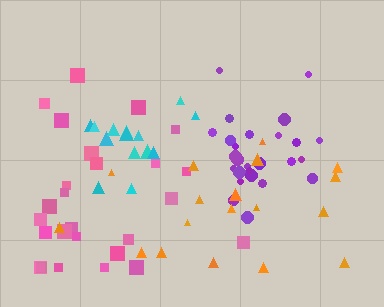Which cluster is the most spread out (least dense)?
Pink.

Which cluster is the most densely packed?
Purple.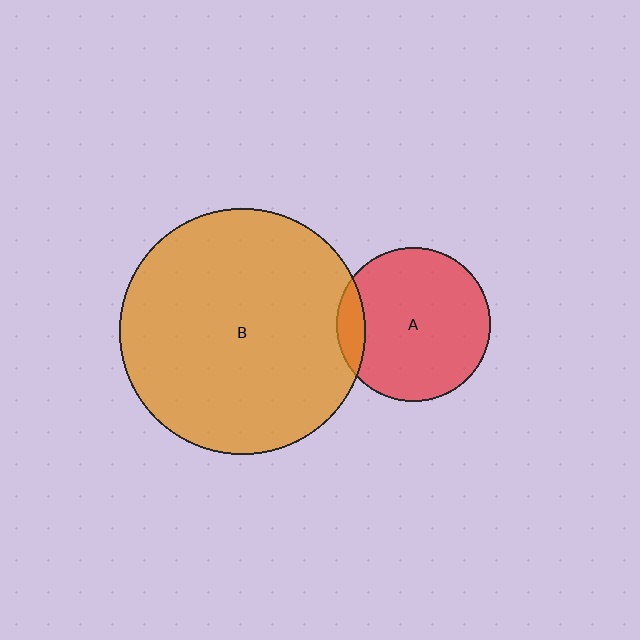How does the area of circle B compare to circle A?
Approximately 2.6 times.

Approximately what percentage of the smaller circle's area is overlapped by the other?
Approximately 10%.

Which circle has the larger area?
Circle B (orange).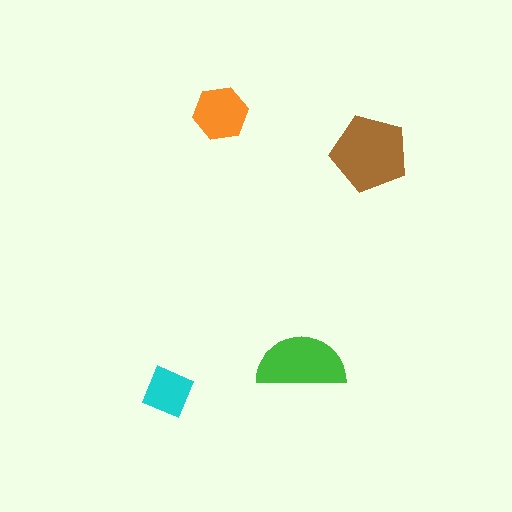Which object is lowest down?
The cyan diamond is bottommost.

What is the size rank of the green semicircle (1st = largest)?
2nd.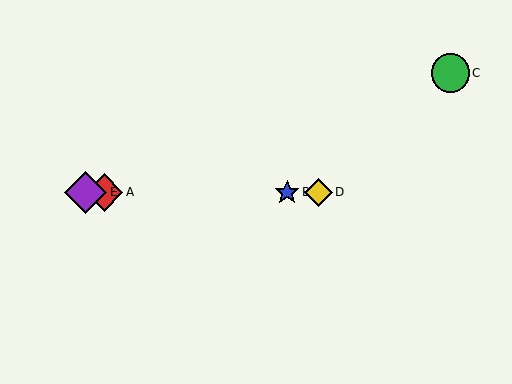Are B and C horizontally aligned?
No, B is at y≈192 and C is at y≈73.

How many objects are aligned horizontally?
4 objects (A, B, D, E) are aligned horizontally.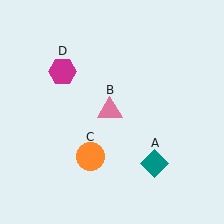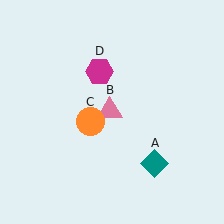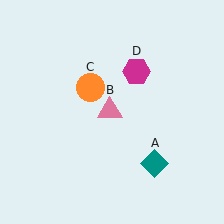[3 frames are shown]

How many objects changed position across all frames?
2 objects changed position: orange circle (object C), magenta hexagon (object D).